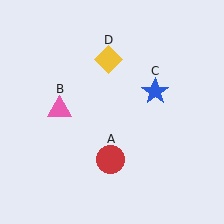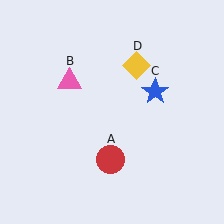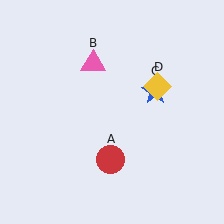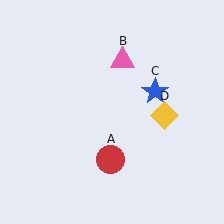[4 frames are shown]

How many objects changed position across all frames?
2 objects changed position: pink triangle (object B), yellow diamond (object D).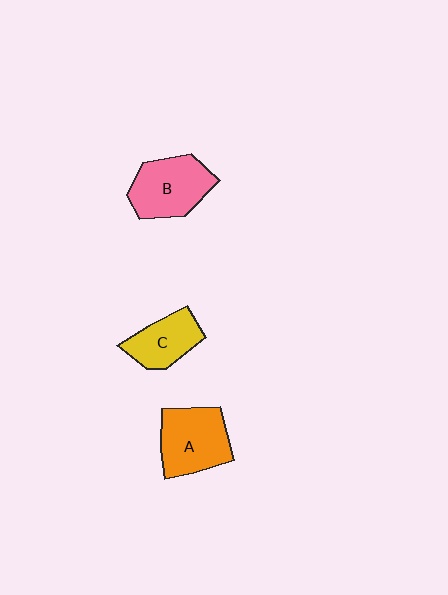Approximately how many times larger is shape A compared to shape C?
Approximately 1.3 times.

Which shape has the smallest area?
Shape C (yellow).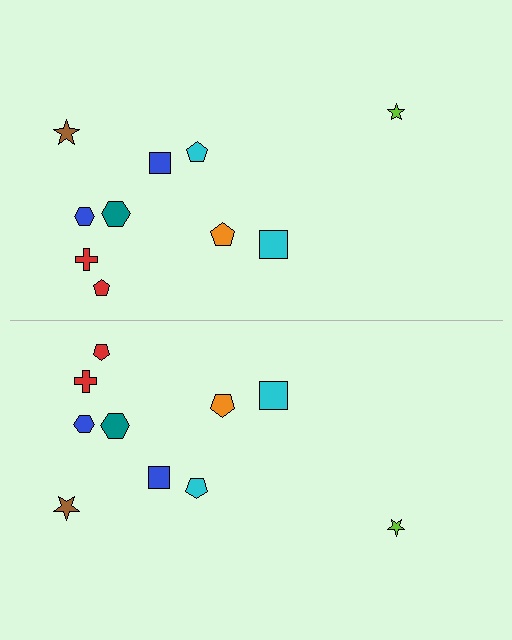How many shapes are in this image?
There are 20 shapes in this image.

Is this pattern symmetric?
Yes, this pattern has bilateral (reflection) symmetry.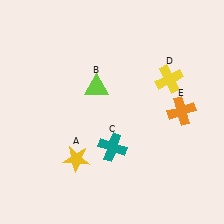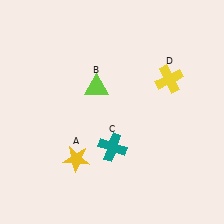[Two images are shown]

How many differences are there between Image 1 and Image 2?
There is 1 difference between the two images.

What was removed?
The orange cross (E) was removed in Image 2.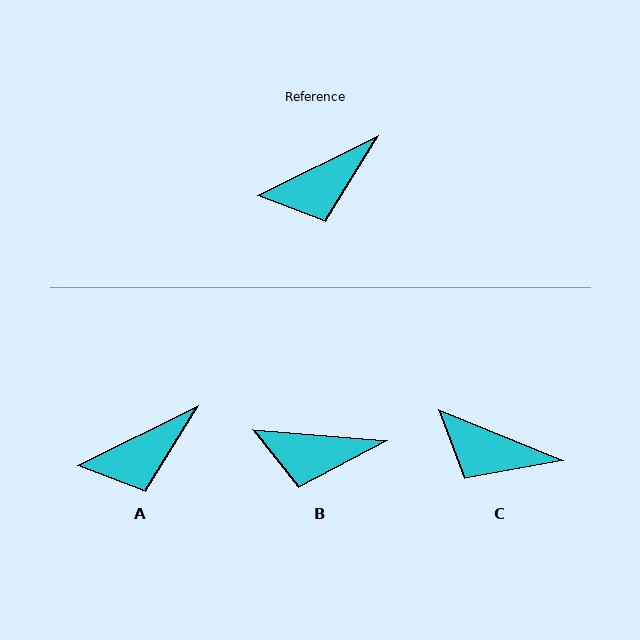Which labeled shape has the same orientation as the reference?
A.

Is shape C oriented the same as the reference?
No, it is off by about 49 degrees.